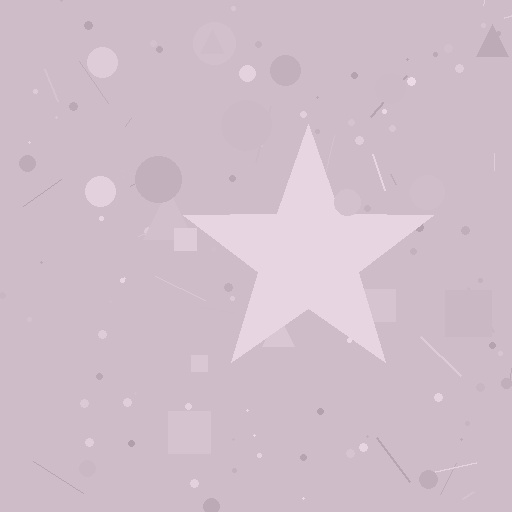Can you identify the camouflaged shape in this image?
The camouflaged shape is a star.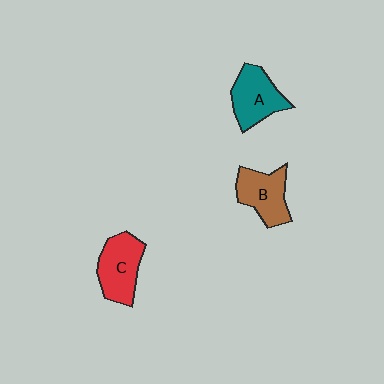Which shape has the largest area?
Shape C (red).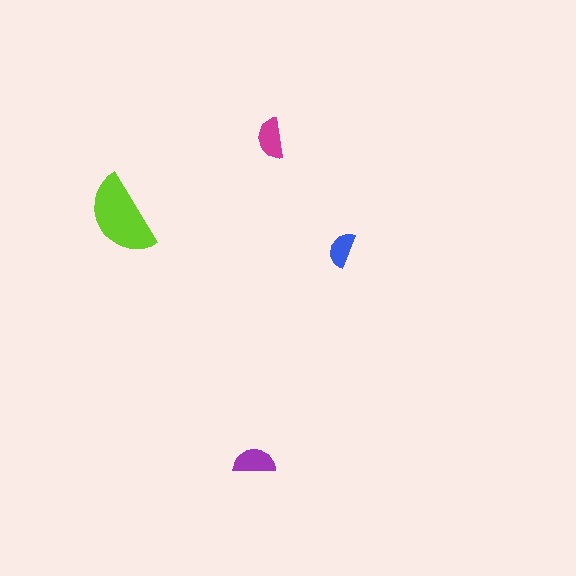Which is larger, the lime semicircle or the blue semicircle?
The lime one.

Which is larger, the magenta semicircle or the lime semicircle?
The lime one.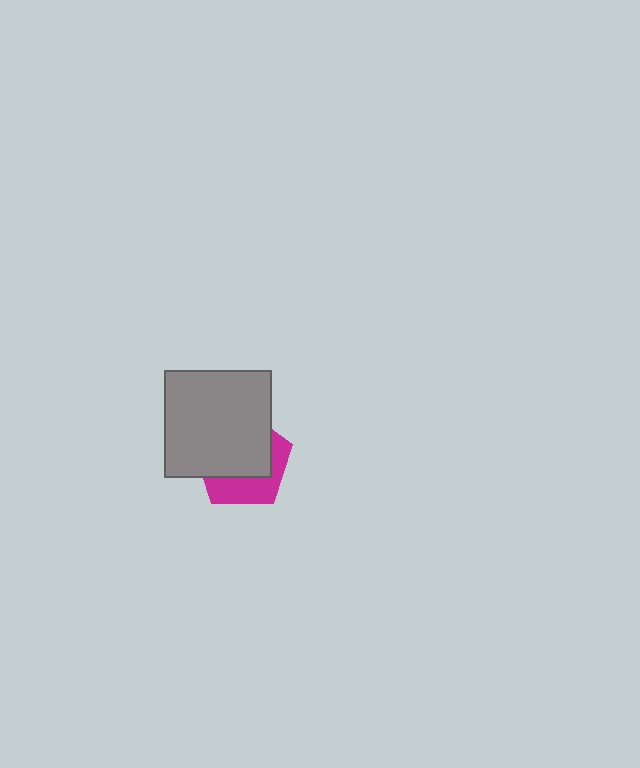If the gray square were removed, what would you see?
You would see the complete magenta pentagon.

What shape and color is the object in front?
The object in front is a gray square.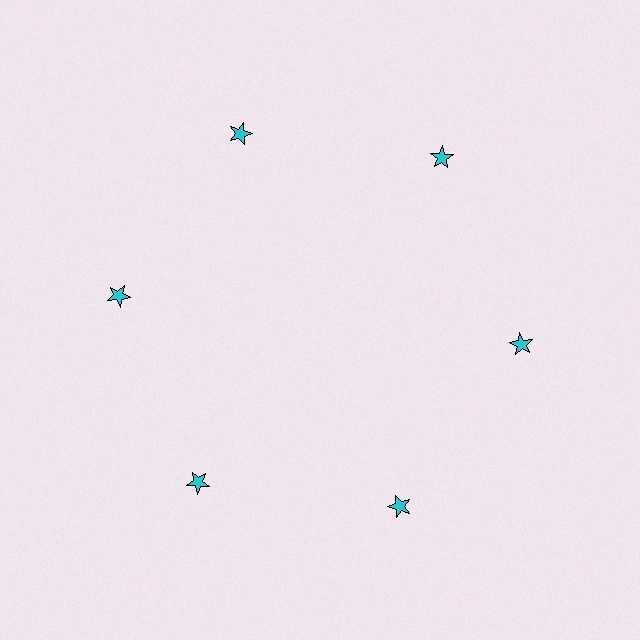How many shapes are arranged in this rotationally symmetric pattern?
There are 6 shapes, arranged in 6 groups of 1.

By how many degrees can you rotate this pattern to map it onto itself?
The pattern maps onto itself every 60 degrees of rotation.